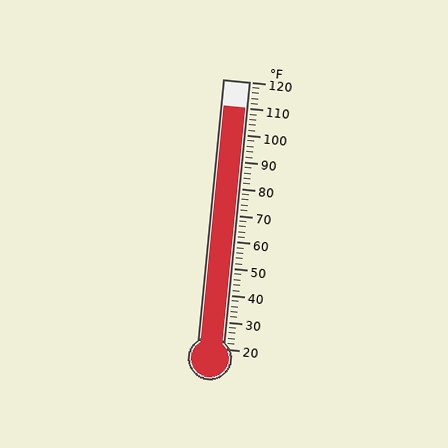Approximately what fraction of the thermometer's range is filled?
The thermometer is filled to approximately 90% of its range.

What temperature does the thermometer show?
The thermometer shows approximately 110°F.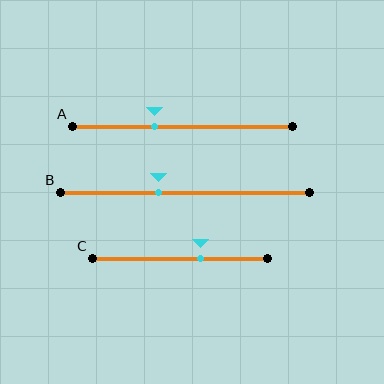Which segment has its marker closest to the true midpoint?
Segment B has its marker closest to the true midpoint.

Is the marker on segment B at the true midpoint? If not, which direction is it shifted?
No, the marker on segment B is shifted to the left by about 10% of the segment length.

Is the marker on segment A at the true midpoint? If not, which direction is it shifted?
No, the marker on segment A is shifted to the left by about 13% of the segment length.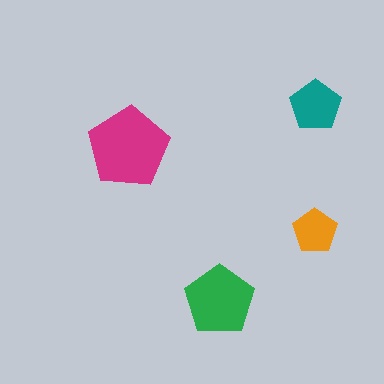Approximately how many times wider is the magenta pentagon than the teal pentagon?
About 1.5 times wider.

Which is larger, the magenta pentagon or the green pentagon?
The magenta one.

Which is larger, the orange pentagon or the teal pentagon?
The teal one.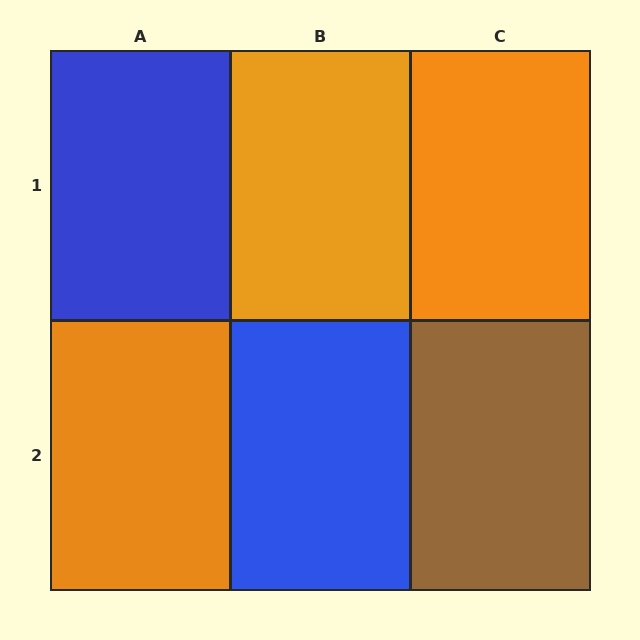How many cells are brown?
1 cell is brown.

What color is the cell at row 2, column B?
Blue.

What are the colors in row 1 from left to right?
Blue, orange, orange.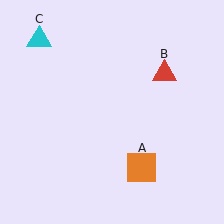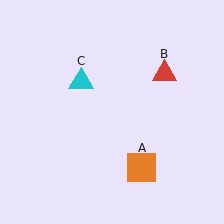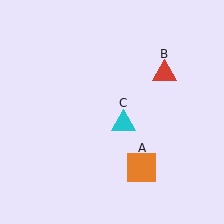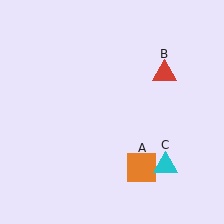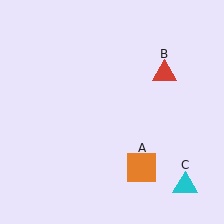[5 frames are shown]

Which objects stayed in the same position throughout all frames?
Orange square (object A) and red triangle (object B) remained stationary.